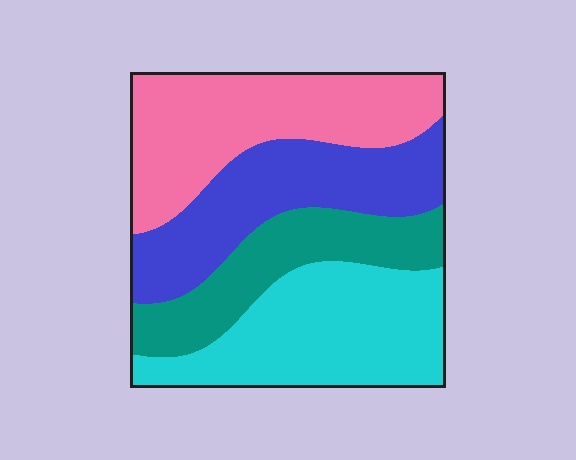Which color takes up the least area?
Teal, at roughly 20%.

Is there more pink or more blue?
Pink.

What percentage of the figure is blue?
Blue takes up about one quarter (1/4) of the figure.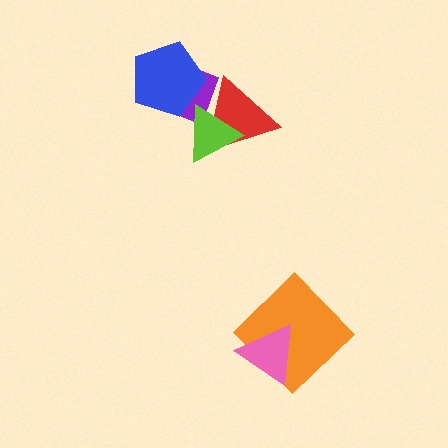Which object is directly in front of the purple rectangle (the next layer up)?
The blue pentagon is directly in front of the purple rectangle.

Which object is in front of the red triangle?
The lime triangle is in front of the red triangle.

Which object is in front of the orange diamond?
The pink triangle is in front of the orange diamond.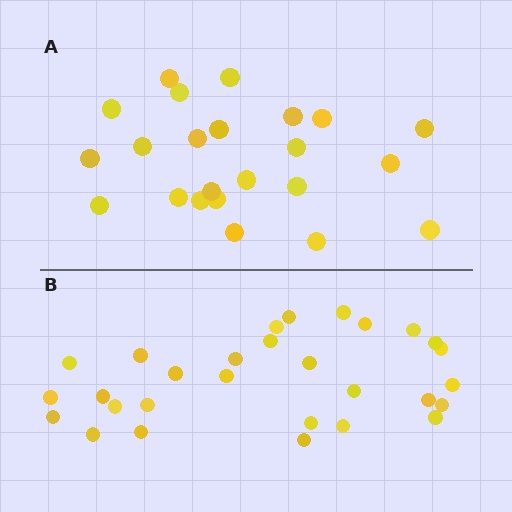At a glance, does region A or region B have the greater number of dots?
Region B (the bottom region) has more dots.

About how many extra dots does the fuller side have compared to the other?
Region B has about 6 more dots than region A.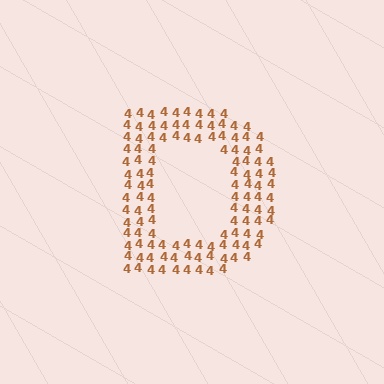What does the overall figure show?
The overall figure shows the letter D.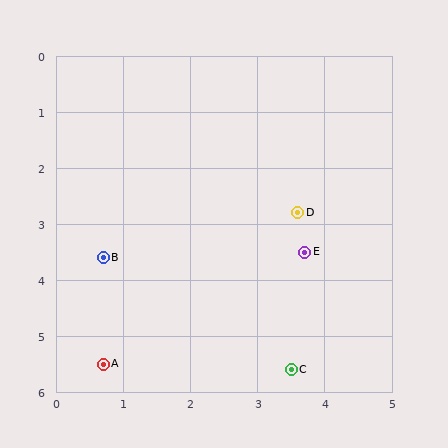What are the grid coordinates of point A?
Point A is at approximately (0.7, 5.5).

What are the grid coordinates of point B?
Point B is at approximately (0.7, 3.6).